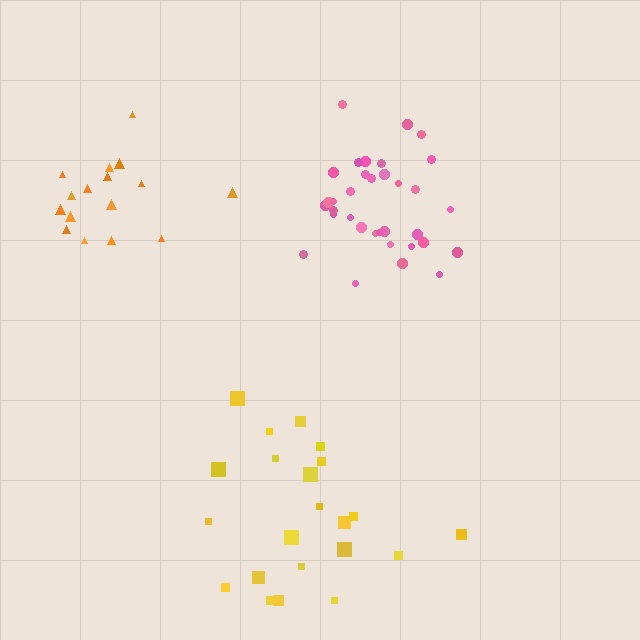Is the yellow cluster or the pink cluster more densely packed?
Pink.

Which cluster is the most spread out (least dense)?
Yellow.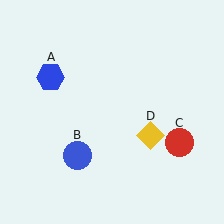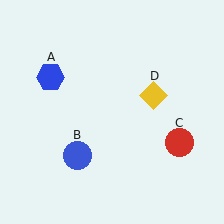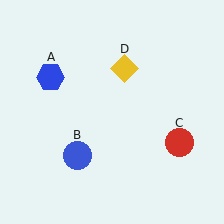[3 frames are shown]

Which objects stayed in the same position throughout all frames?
Blue hexagon (object A) and blue circle (object B) and red circle (object C) remained stationary.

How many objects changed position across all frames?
1 object changed position: yellow diamond (object D).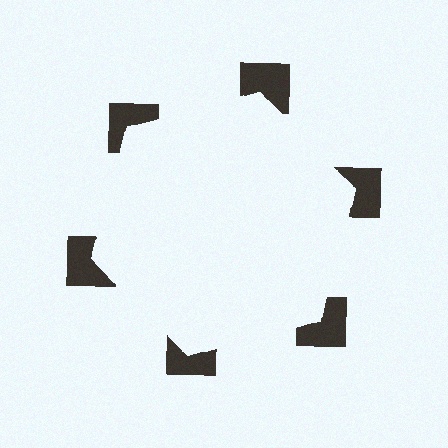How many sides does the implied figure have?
6 sides.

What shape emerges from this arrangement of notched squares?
An illusory hexagon — its edges are inferred from the aligned wedge cuts in the notched squares, not physically drawn.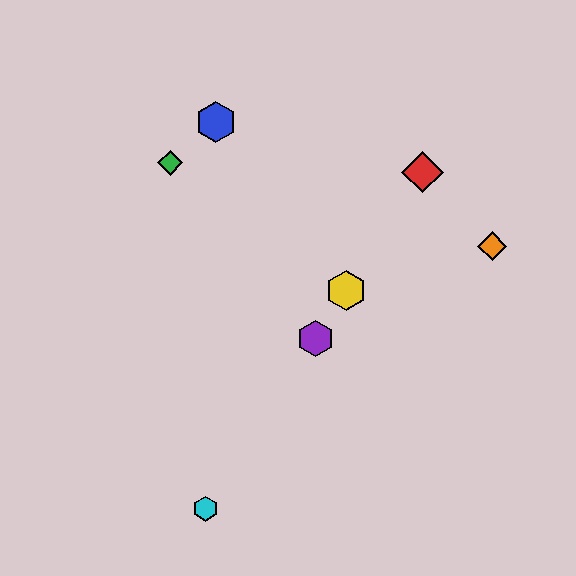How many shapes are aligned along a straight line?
4 shapes (the red diamond, the yellow hexagon, the purple hexagon, the cyan hexagon) are aligned along a straight line.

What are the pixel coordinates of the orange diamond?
The orange diamond is at (492, 246).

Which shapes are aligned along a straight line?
The red diamond, the yellow hexagon, the purple hexagon, the cyan hexagon are aligned along a straight line.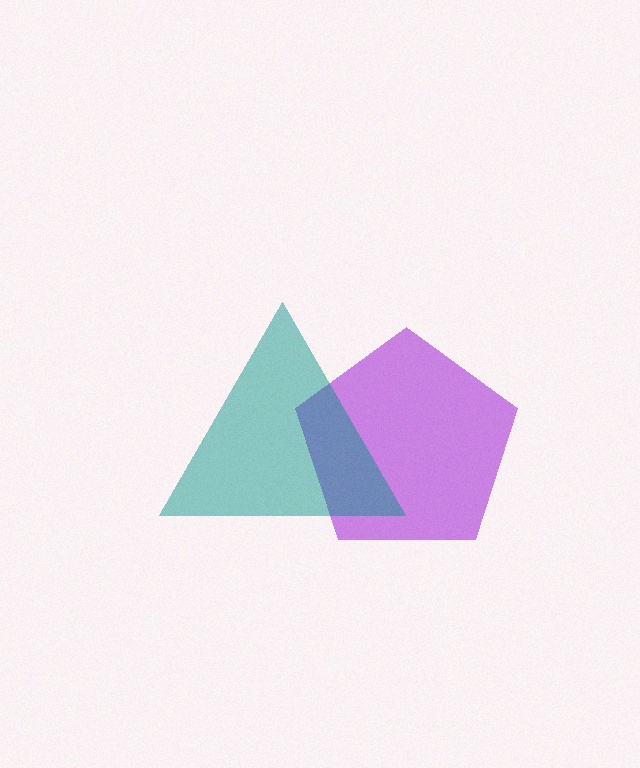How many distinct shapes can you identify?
There are 2 distinct shapes: a purple pentagon, a teal triangle.